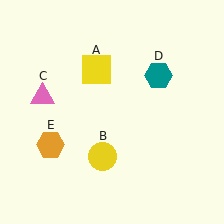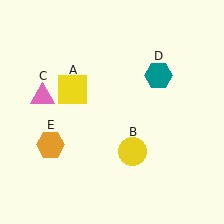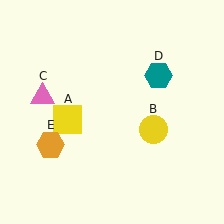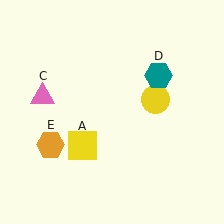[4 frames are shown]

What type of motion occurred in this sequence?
The yellow square (object A), yellow circle (object B) rotated counterclockwise around the center of the scene.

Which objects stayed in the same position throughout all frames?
Pink triangle (object C) and teal hexagon (object D) and orange hexagon (object E) remained stationary.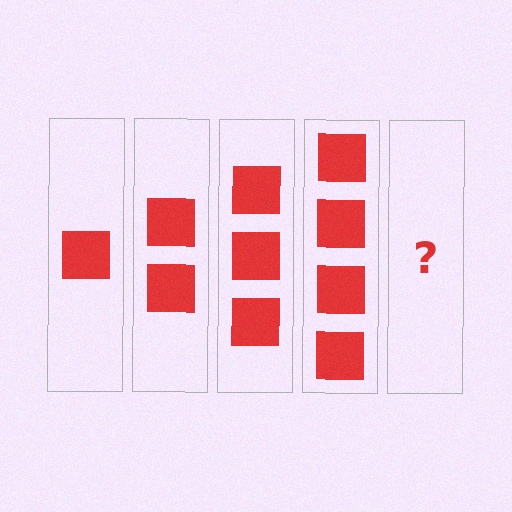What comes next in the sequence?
The next element should be 5 squares.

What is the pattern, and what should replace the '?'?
The pattern is that each step adds one more square. The '?' should be 5 squares.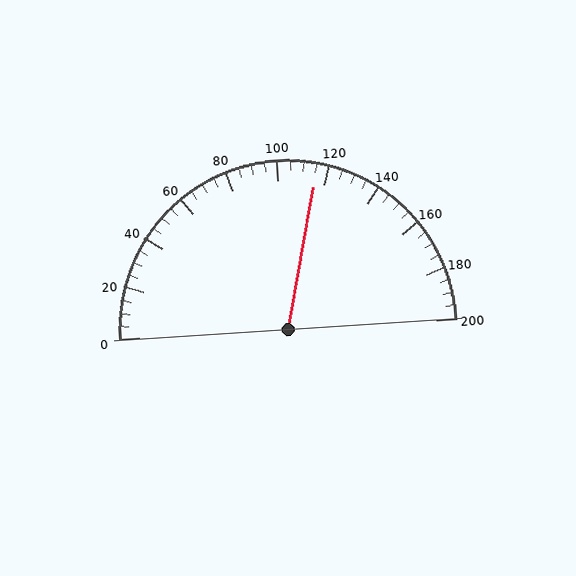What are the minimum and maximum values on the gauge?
The gauge ranges from 0 to 200.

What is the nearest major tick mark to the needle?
The nearest major tick mark is 120.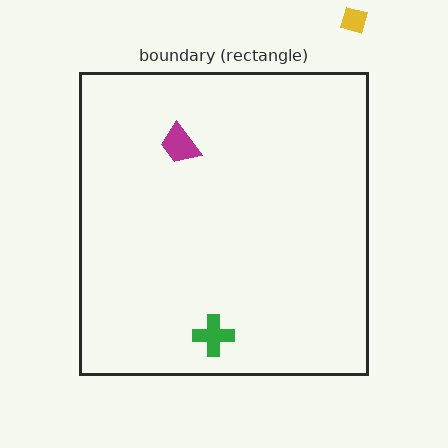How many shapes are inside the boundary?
2 inside, 1 outside.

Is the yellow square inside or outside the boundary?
Outside.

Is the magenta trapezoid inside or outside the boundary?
Inside.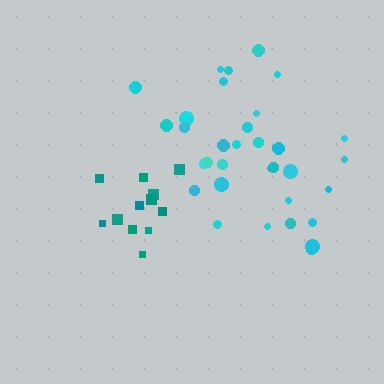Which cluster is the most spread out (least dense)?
Cyan.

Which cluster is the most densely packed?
Teal.